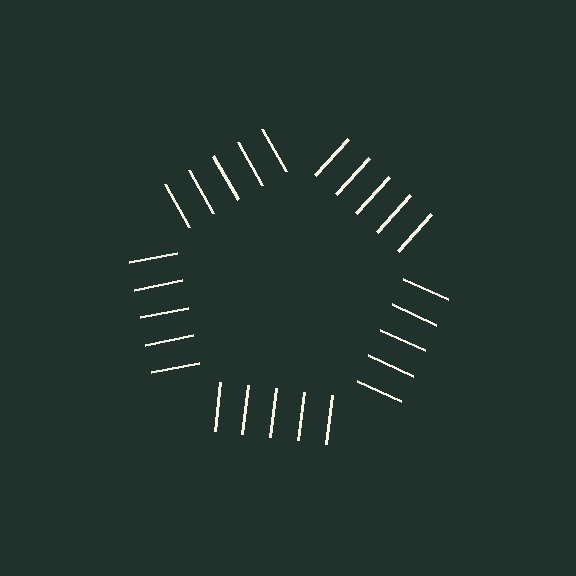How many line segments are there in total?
25 — 5 along each of the 5 edges.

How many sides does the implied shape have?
5 sides — the line-ends trace a pentagon.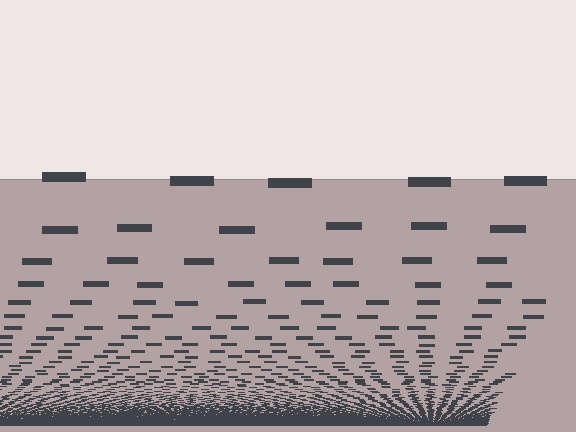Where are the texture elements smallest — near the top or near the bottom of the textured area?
Near the bottom.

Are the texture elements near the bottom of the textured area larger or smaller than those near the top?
Smaller. The gradient is inverted — elements near the bottom are smaller and denser.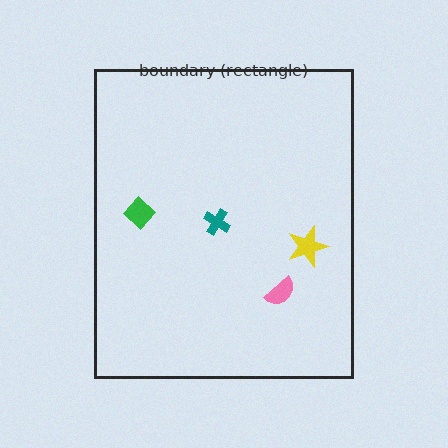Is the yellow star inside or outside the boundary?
Inside.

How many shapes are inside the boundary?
4 inside, 0 outside.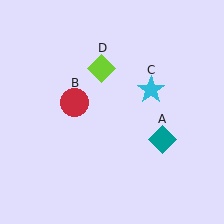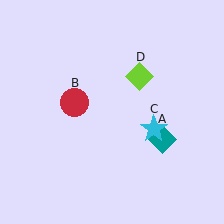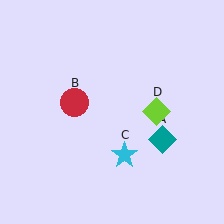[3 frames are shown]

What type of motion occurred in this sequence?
The cyan star (object C), lime diamond (object D) rotated clockwise around the center of the scene.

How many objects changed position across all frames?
2 objects changed position: cyan star (object C), lime diamond (object D).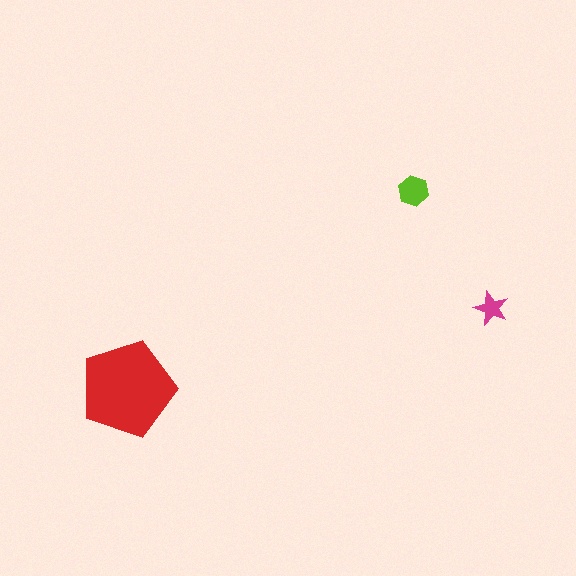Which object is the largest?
The red pentagon.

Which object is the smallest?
The magenta star.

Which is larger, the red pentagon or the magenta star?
The red pentagon.